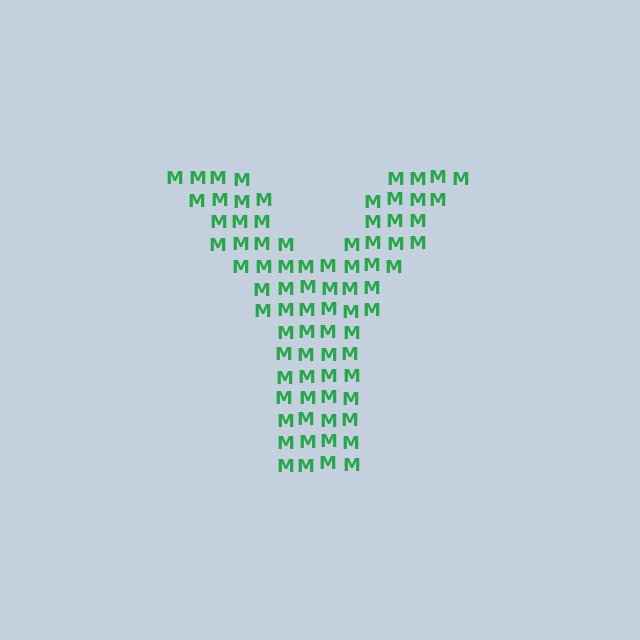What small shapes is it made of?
It is made of small letter M's.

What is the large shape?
The large shape is the letter Y.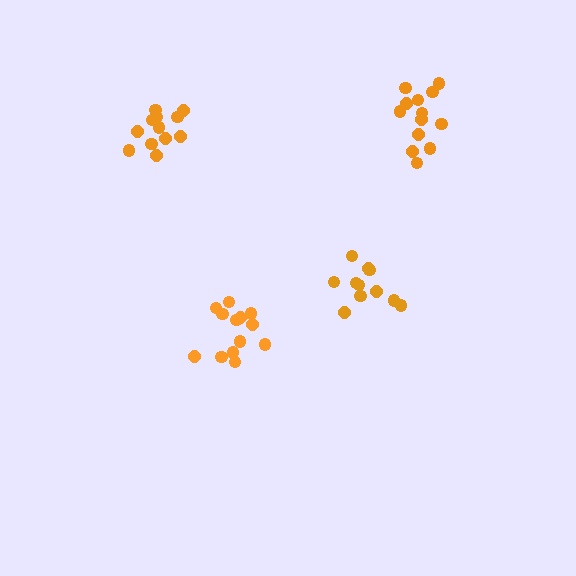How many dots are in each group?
Group 1: 13 dots, Group 2: 13 dots, Group 3: 12 dots, Group 4: 11 dots (49 total).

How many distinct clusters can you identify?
There are 4 distinct clusters.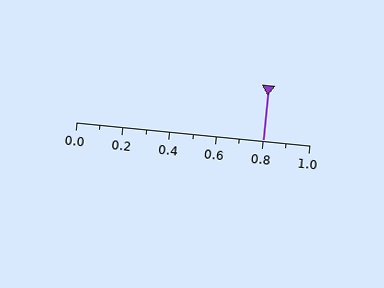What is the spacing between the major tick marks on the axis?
The major ticks are spaced 0.2 apart.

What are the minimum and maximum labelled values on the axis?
The axis runs from 0.0 to 1.0.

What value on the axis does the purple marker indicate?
The marker indicates approximately 0.8.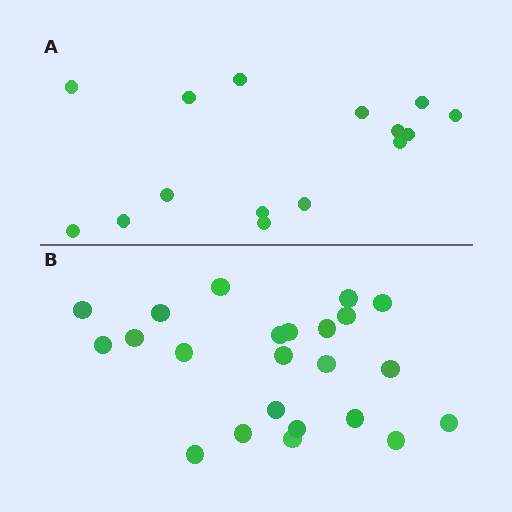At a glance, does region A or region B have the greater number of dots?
Region B (the bottom region) has more dots.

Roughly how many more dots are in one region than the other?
Region B has roughly 8 or so more dots than region A.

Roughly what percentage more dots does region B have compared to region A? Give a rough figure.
About 55% more.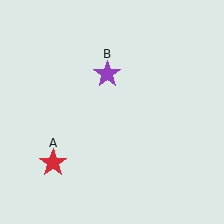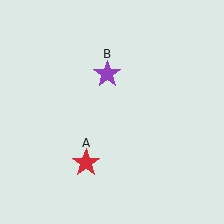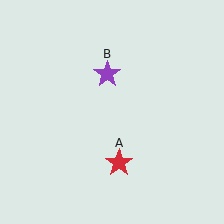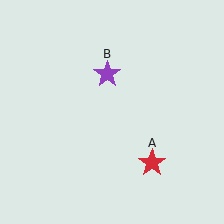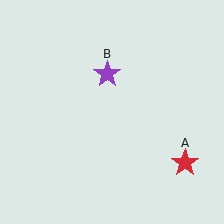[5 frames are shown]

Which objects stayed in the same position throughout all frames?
Purple star (object B) remained stationary.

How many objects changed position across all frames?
1 object changed position: red star (object A).